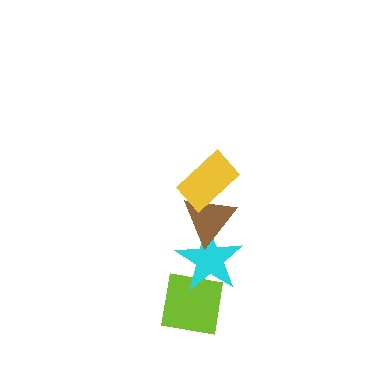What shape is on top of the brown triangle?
The yellow rectangle is on top of the brown triangle.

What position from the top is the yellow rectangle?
The yellow rectangle is 1st from the top.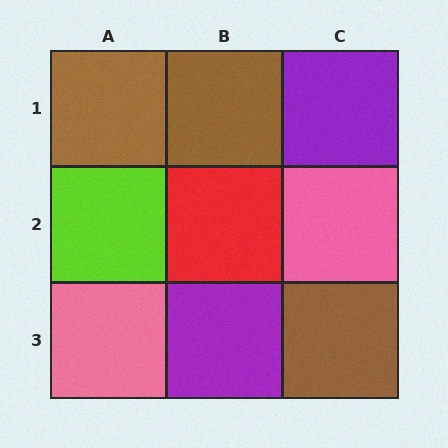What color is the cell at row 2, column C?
Pink.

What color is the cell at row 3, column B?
Purple.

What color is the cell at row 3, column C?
Brown.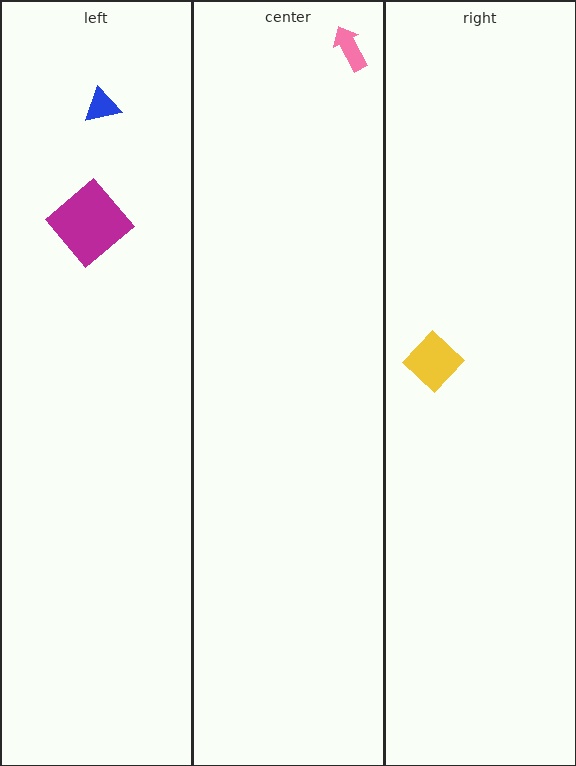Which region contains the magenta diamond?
The left region.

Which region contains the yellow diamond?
The right region.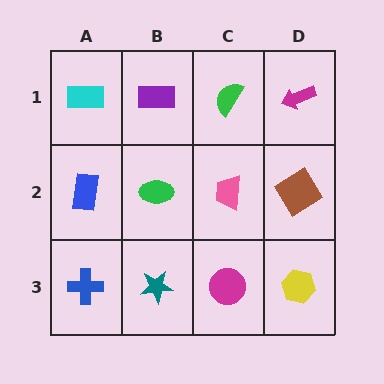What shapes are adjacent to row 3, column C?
A pink trapezoid (row 2, column C), a teal star (row 3, column B), a yellow hexagon (row 3, column D).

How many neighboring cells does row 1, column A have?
2.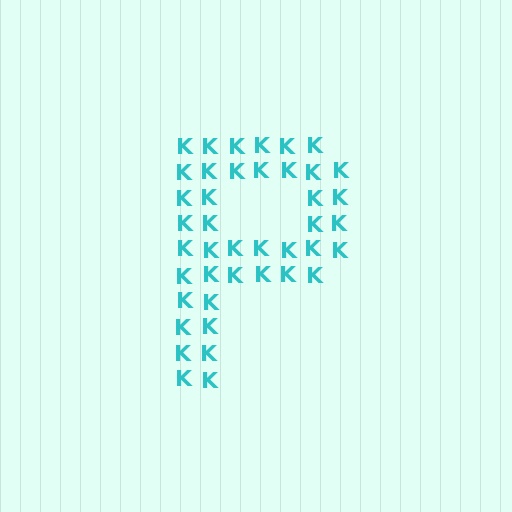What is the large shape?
The large shape is the letter P.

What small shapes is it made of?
It is made of small letter K's.